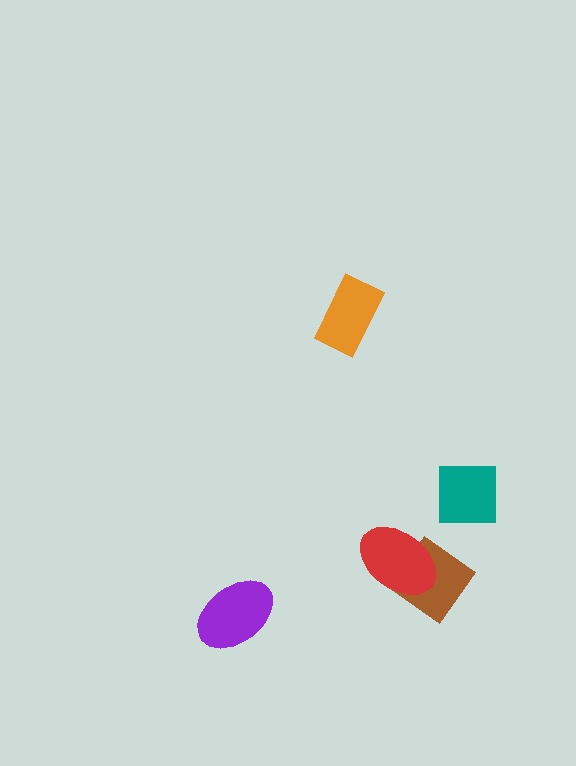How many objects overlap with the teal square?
0 objects overlap with the teal square.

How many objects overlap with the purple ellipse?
0 objects overlap with the purple ellipse.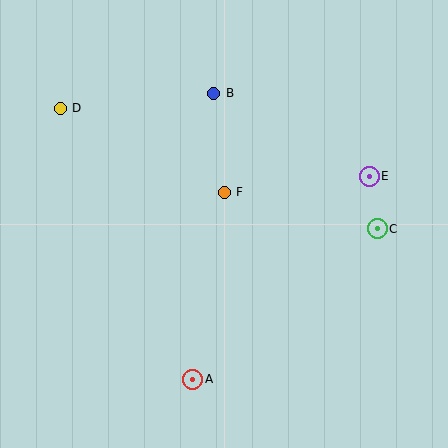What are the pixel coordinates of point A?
Point A is at (193, 379).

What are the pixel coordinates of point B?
Point B is at (214, 93).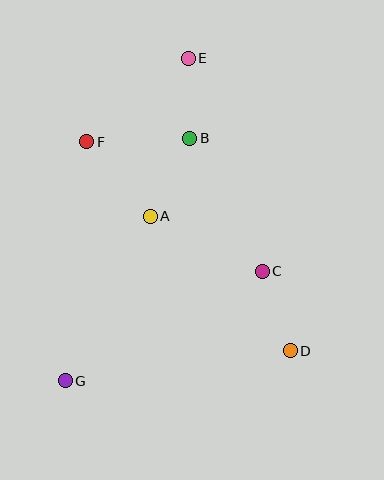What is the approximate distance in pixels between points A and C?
The distance between A and C is approximately 125 pixels.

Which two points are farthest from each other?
Points E and G are farthest from each other.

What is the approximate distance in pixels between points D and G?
The distance between D and G is approximately 227 pixels.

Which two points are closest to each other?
Points B and E are closest to each other.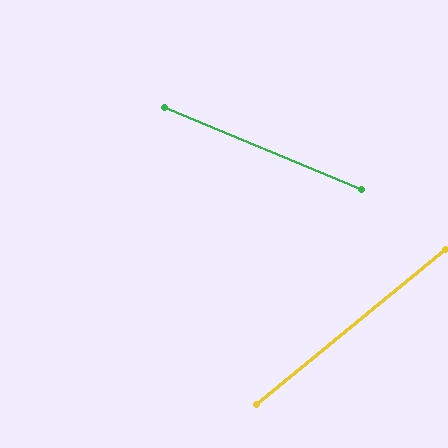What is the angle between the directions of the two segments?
Approximately 62 degrees.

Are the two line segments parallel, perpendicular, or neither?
Neither parallel nor perpendicular — they differ by about 62°.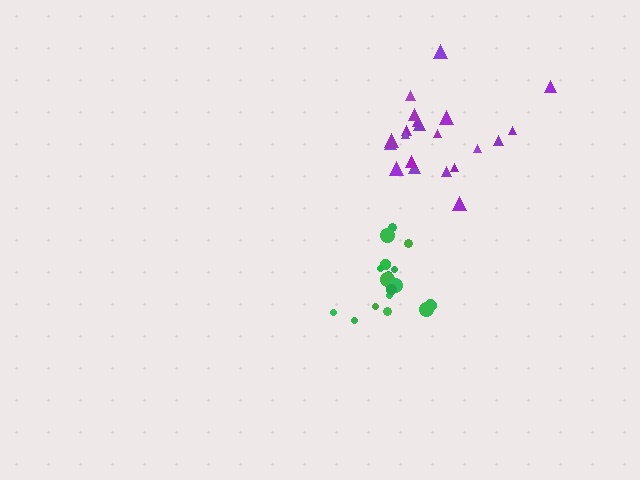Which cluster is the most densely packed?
Green.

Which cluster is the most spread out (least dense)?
Purple.